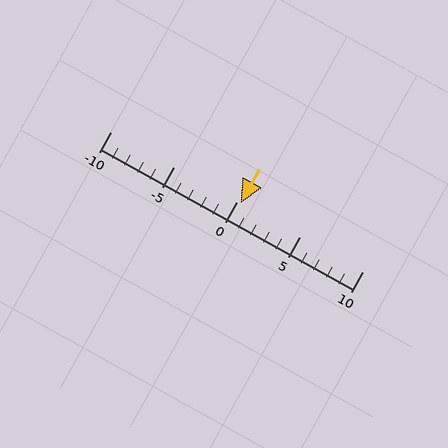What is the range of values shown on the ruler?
The ruler shows values from -10 to 10.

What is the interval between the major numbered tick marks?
The major tick marks are spaced 5 units apart.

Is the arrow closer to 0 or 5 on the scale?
The arrow is closer to 0.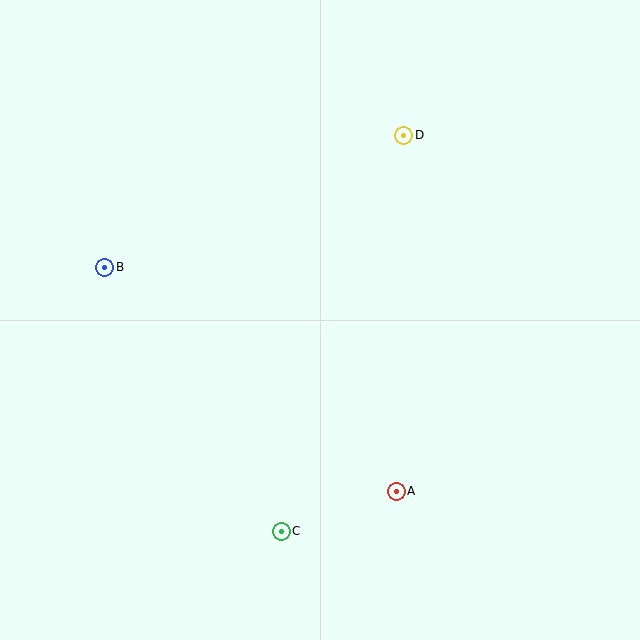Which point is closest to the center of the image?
Point A at (396, 491) is closest to the center.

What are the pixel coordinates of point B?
Point B is at (105, 267).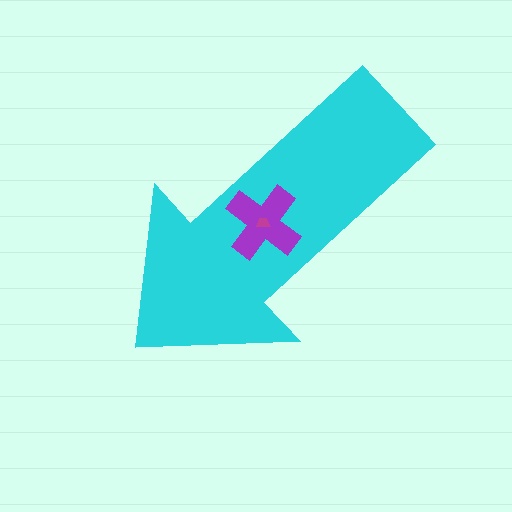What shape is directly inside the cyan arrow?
The purple cross.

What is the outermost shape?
The cyan arrow.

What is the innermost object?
The magenta trapezoid.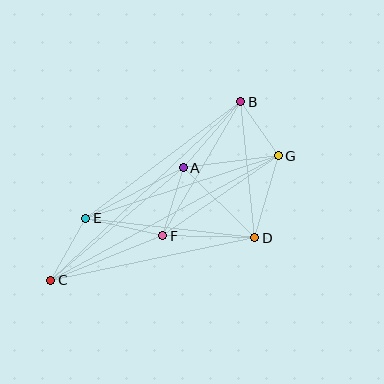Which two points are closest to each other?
Points B and G are closest to each other.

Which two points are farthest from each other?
Points B and C are farthest from each other.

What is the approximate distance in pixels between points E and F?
The distance between E and F is approximately 79 pixels.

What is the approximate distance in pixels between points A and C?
The distance between A and C is approximately 174 pixels.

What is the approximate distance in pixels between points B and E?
The distance between B and E is approximately 194 pixels.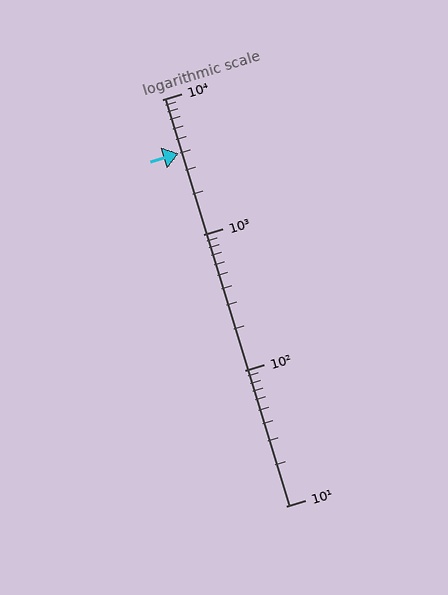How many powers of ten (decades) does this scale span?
The scale spans 3 decades, from 10 to 10000.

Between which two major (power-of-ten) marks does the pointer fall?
The pointer is between 1000 and 10000.